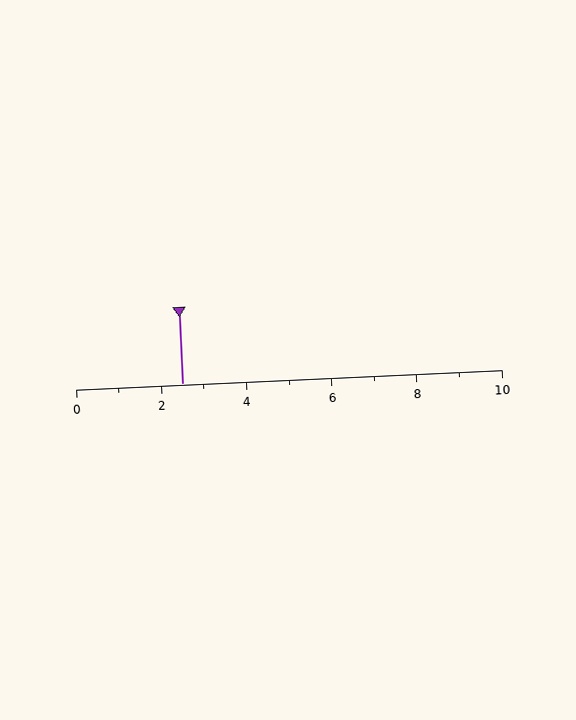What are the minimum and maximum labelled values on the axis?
The axis runs from 0 to 10.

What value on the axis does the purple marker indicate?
The marker indicates approximately 2.5.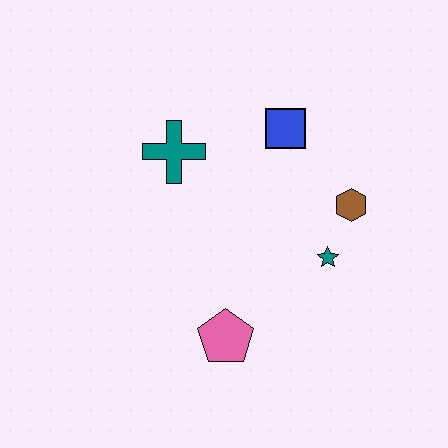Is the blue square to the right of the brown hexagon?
No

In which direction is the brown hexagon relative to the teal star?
The brown hexagon is above the teal star.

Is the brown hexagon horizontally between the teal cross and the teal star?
No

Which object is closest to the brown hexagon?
The teal star is closest to the brown hexagon.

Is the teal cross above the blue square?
No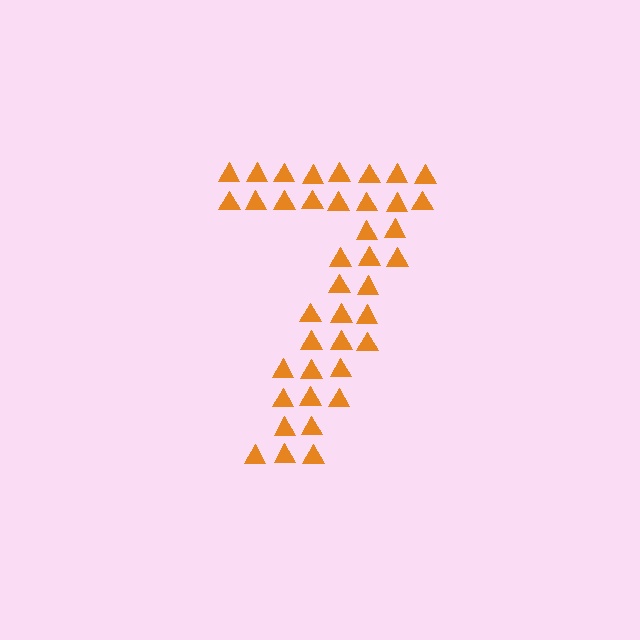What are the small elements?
The small elements are triangles.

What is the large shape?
The large shape is the digit 7.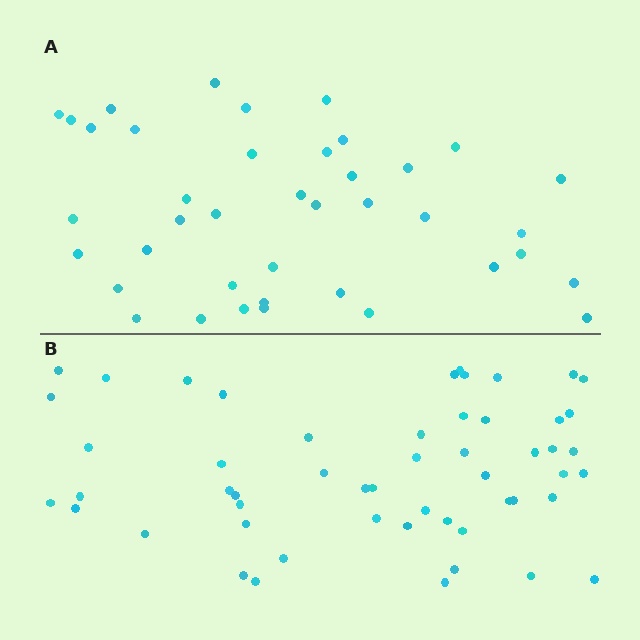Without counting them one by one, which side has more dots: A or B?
Region B (the bottom region) has more dots.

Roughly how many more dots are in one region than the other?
Region B has approximately 15 more dots than region A.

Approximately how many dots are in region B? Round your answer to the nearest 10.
About 50 dots. (The exact count is 53, which rounds to 50.)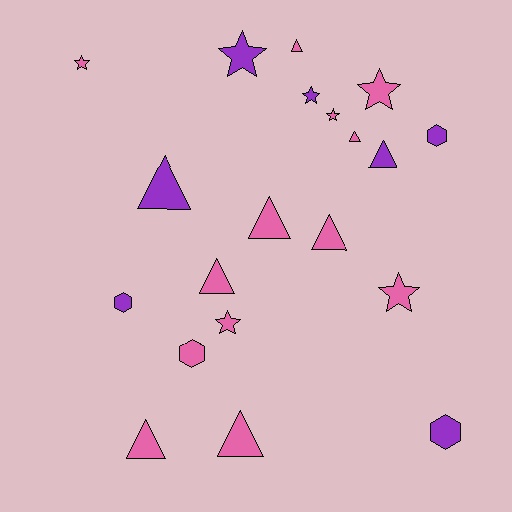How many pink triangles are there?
There are 7 pink triangles.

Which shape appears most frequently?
Triangle, with 9 objects.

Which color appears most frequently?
Pink, with 13 objects.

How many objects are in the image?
There are 20 objects.